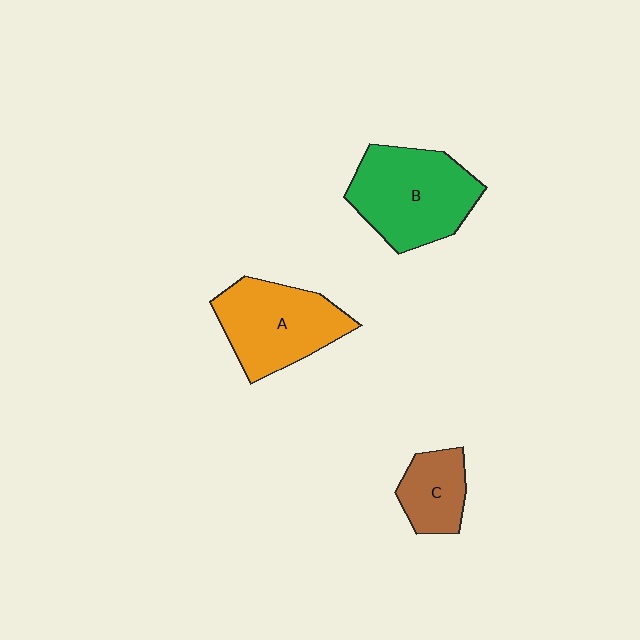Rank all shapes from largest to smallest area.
From largest to smallest: B (green), A (orange), C (brown).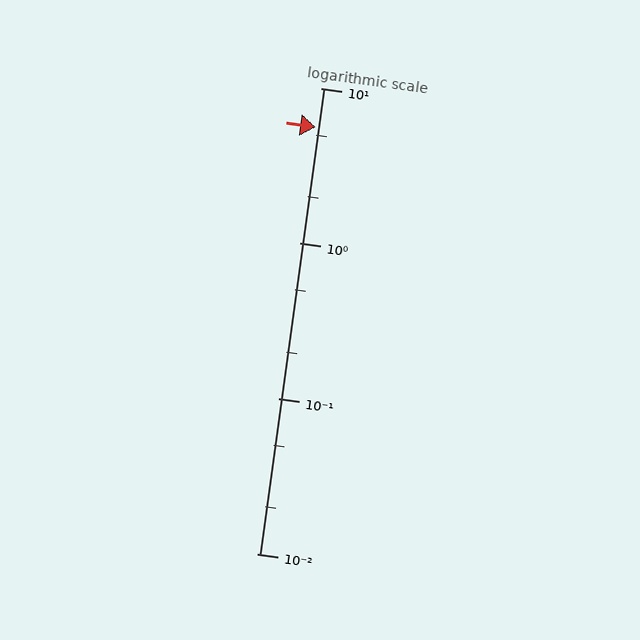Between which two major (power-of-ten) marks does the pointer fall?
The pointer is between 1 and 10.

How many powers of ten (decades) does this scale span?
The scale spans 3 decades, from 0.01 to 10.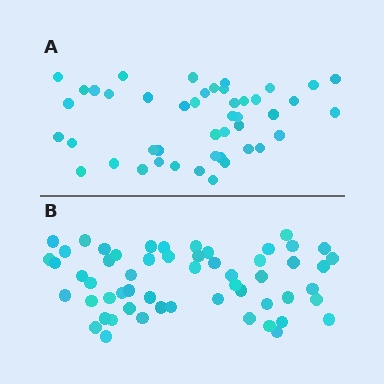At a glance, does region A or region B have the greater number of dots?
Region B (the bottom region) has more dots.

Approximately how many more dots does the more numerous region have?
Region B has roughly 12 or so more dots than region A.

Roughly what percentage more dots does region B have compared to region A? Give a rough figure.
About 25% more.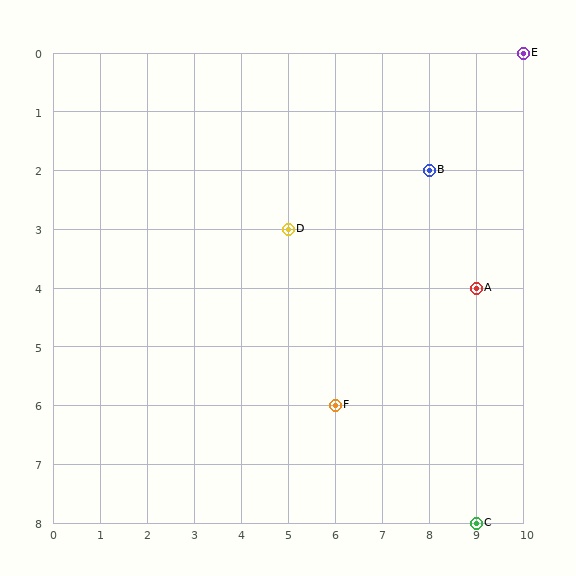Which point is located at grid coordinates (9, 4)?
Point A is at (9, 4).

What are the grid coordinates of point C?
Point C is at grid coordinates (9, 8).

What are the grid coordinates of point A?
Point A is at grid coordinates (9, 4).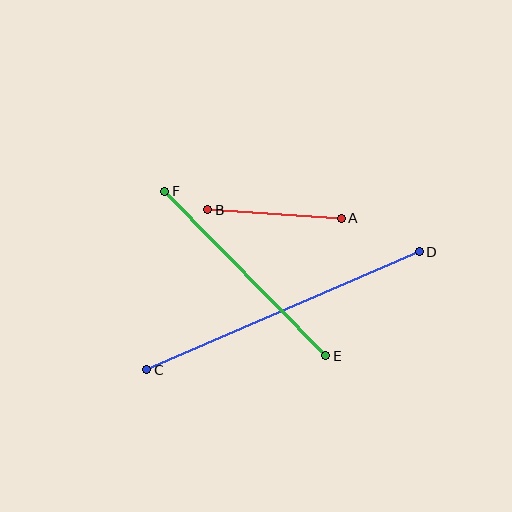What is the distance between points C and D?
The distance is approximately 297 pixels.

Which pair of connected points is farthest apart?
Points C and D are farthest apart.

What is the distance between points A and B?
The distance is approximately 134 pixels.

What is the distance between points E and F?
The distance is approximately 230 pixels.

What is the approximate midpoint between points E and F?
The midpoint is at approximately (245, 274) pixels.